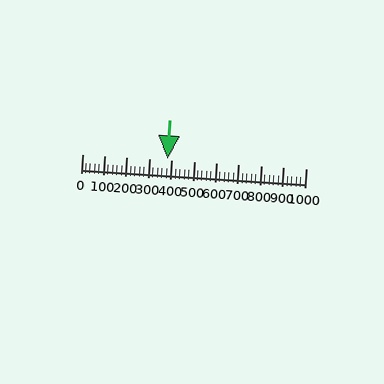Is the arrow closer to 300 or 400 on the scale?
The arrow is closer to 400.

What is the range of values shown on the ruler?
The ruler shows values from 0 to 1000.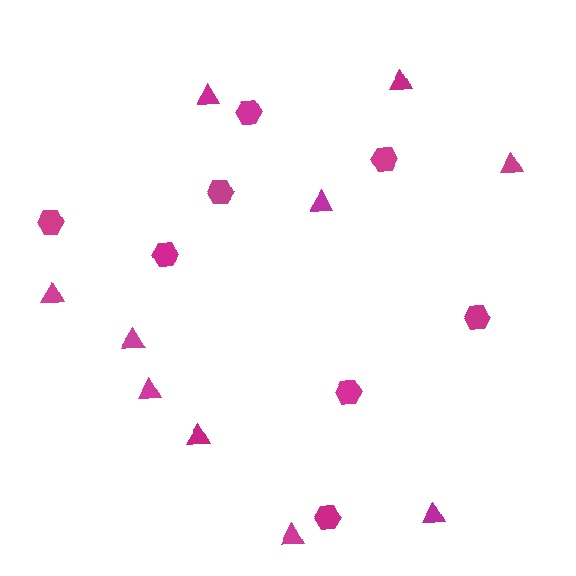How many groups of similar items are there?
There are 2 groups: one group of hexagons (8) and one group of triangles (10).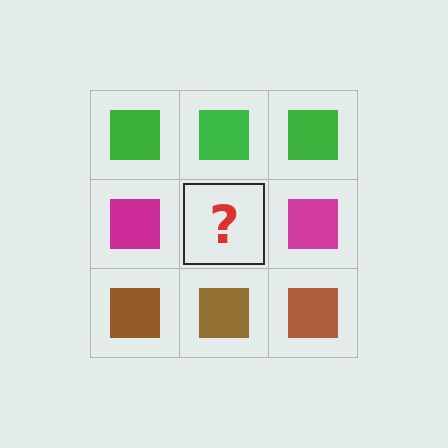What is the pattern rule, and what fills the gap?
The rule is that each row has a consistent color. The gap should be filled with a magenta square.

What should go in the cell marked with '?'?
The missing cell should contain a magenta square.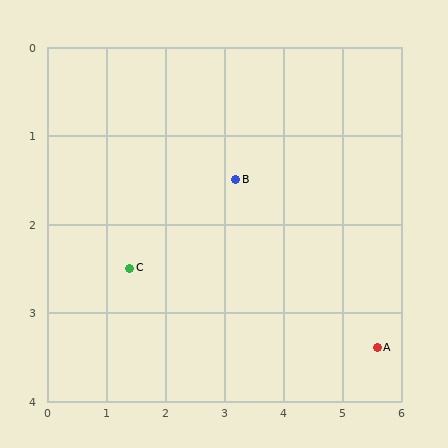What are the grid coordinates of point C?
Point C is at approximately (1.4, 2.5).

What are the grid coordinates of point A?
Point A is at approximately (5.6, 3.4).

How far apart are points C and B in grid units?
Points C and B are about 2.1 grid units apart.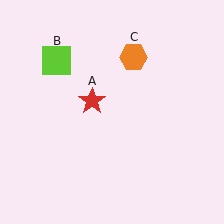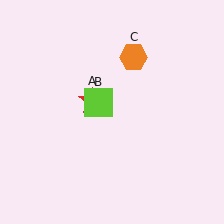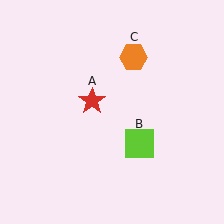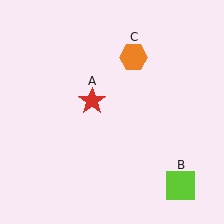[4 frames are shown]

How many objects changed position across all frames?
1 object changed position: lime square (object B).